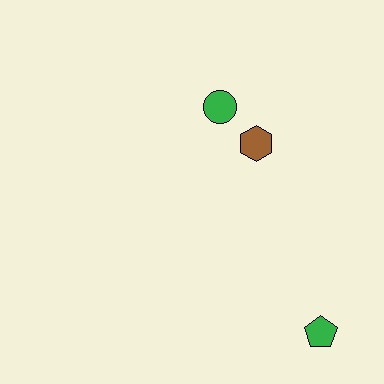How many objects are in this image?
There are 3 objects.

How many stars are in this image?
There are no stars.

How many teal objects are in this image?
There are no teal objects.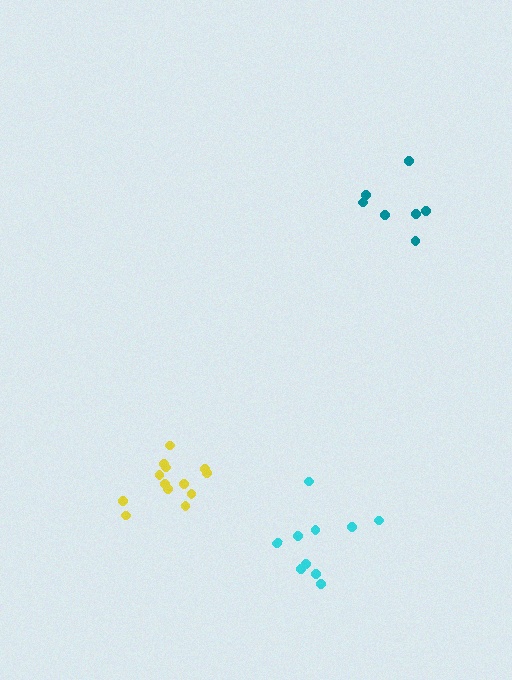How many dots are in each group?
Group 1: 10 dots, Group 2: 7 dots, Group 3: 13 dots (30 total).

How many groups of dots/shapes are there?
There are 3 groups.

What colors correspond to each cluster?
The clusters are colored: cyan, teal, yellow.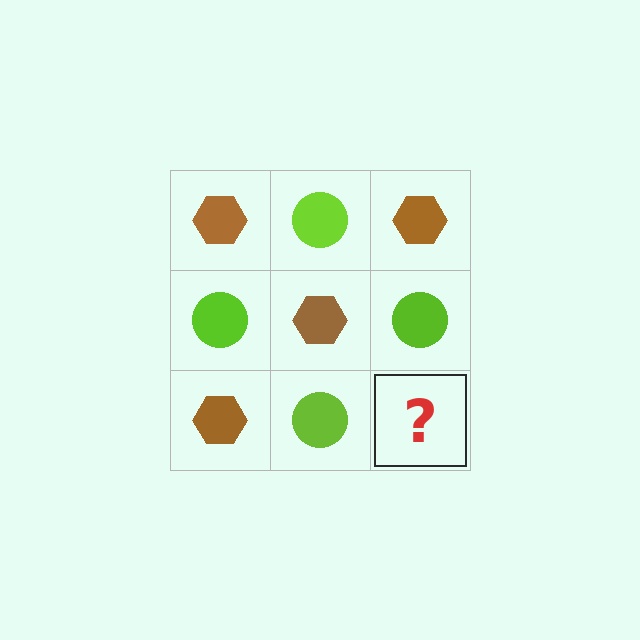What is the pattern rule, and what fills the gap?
The rule is that it alternates brown hexagon and lime circle in a checkerboard pattern. The gap should be filled with a brown hexagon.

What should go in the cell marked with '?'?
The missing cell should contain a brown hexagon.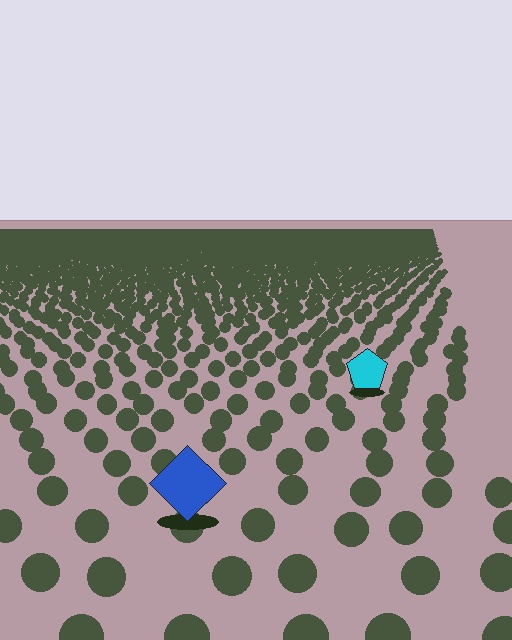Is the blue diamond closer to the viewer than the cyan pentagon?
Yes. The blue diamond is closer — you can tell from the texture gradient: the ground texture is coarser near it.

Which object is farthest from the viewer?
The cyan pentagon is farthest from the viewer. It appears smaller and the ground texture around it is denser.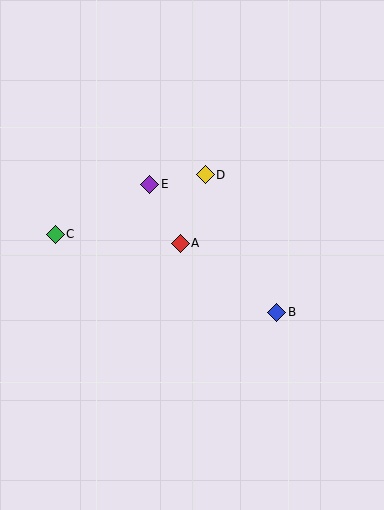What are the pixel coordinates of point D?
Point D is at (205, 175).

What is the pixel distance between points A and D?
The distance between A and D is 73 pixels.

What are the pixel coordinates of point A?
Point A is at (180, 243).